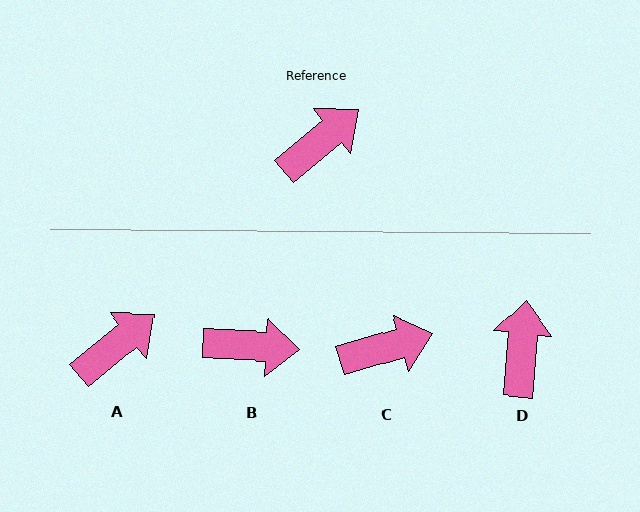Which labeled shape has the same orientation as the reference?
A.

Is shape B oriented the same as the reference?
No, it is off by about 43 degrees.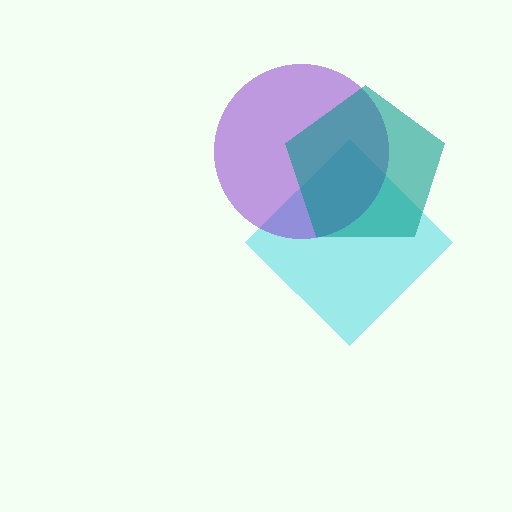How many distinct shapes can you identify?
There are 3 distinct shapes: a cyan diamond, a purple circle, a teal pentagon.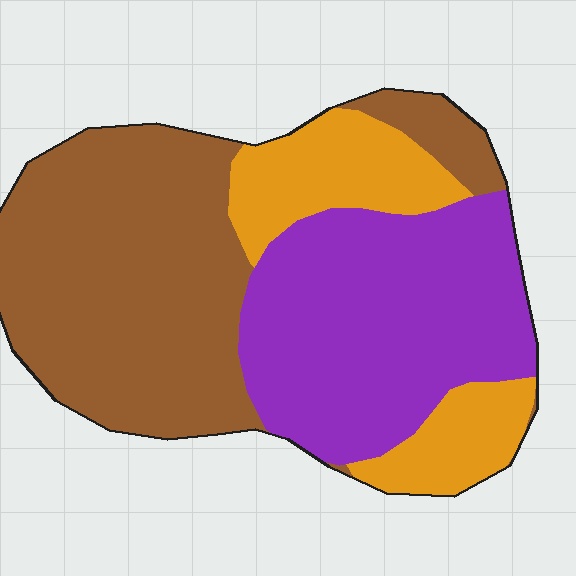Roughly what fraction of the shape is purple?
Purple covers around 35% of the shape.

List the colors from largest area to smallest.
From largest to smallest: brown, purple, orange.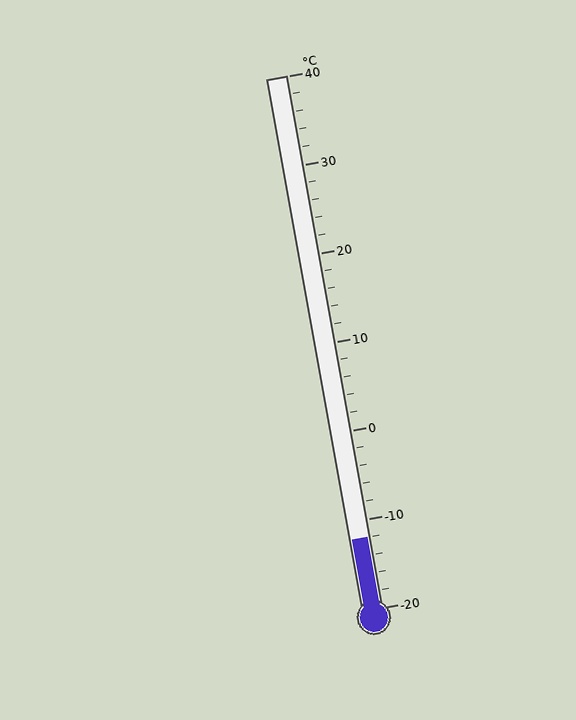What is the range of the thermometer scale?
The thermometer scale ranges from -20°C to 40°C.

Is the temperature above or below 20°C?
The temperature is below 20°C.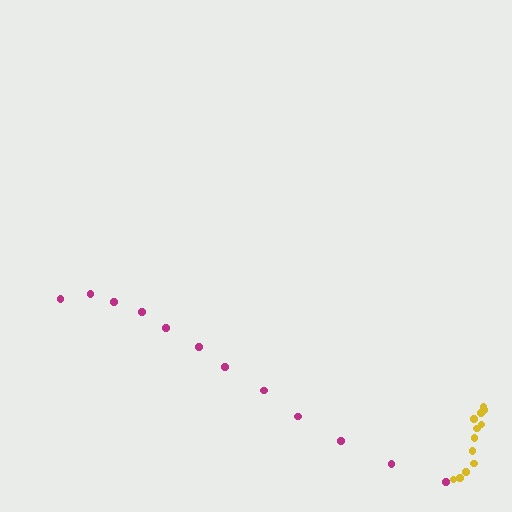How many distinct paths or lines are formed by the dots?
There are 2 distinct paths.